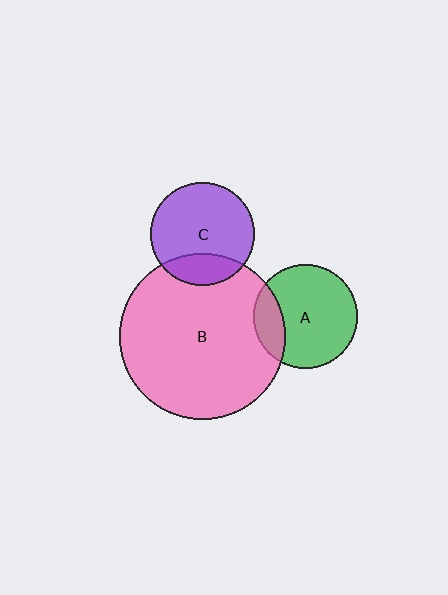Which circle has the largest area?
Circle B (pink).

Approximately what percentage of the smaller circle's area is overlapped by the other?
Approximately 20%.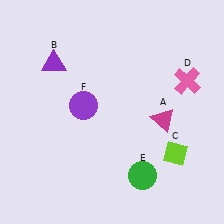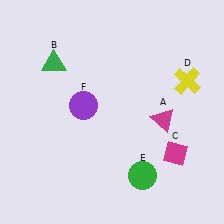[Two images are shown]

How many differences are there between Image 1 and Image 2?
There are 3 differences between the two images.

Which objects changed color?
B changed from purple to green. C changed from lime to magenta. D changed from pink to yellow.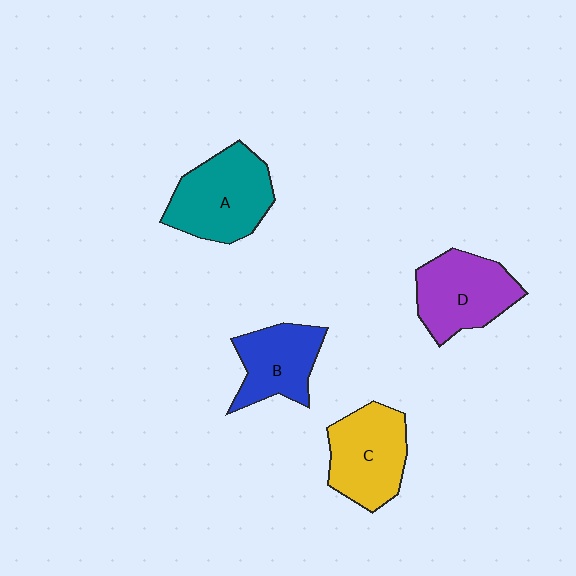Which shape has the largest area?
Shape A (teal).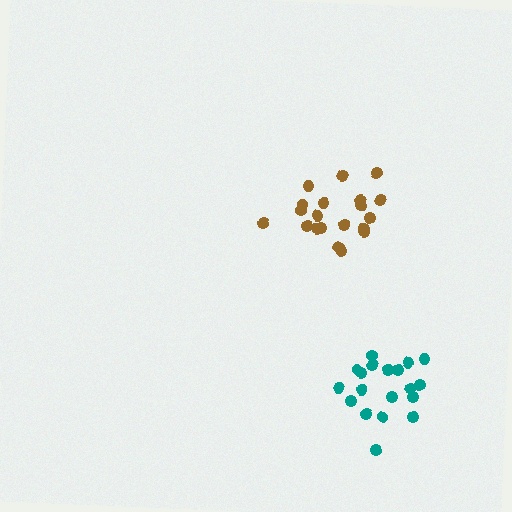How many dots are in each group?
Group 1: 19 dots, Group 2: 20 dots (39 total).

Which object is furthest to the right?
The teal cluster is rightmost.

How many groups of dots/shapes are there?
There are 2 groups.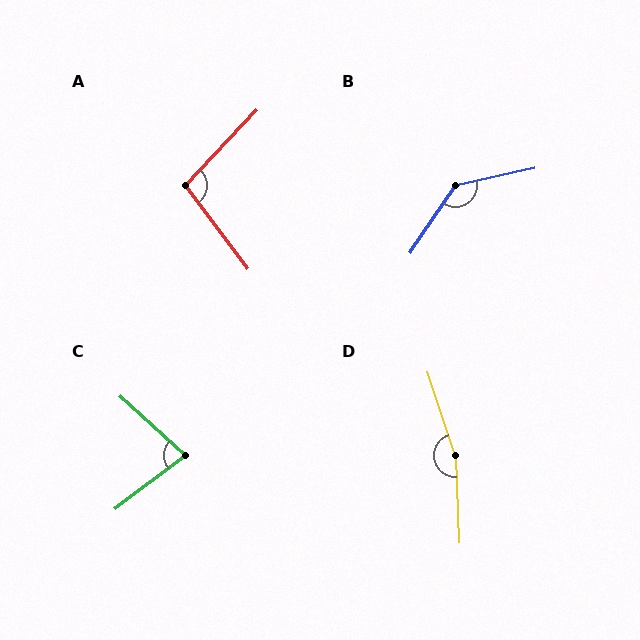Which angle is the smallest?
C, at approximately 79 degrees.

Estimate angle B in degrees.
Approximately 137 degrees.